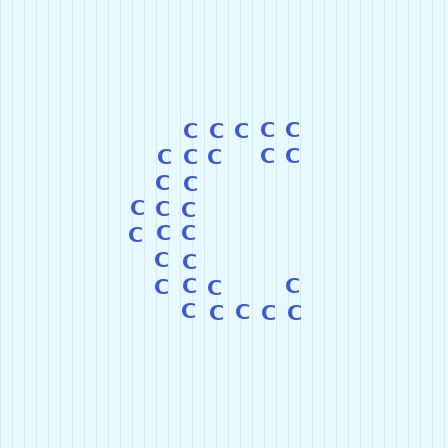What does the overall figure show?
The overall figure shows the letter C.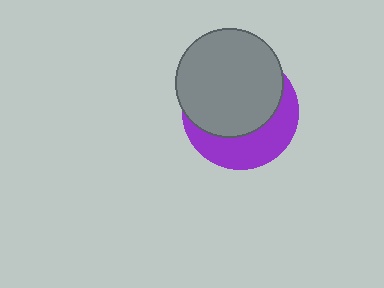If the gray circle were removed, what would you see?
You would see the complete purple circle.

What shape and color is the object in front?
The object in front is a gray circle.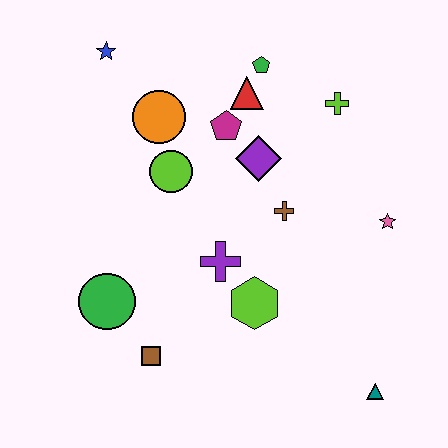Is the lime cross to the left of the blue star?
No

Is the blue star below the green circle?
No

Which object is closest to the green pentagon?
The red triangle is closest to the green pentagon.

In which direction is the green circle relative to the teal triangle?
The green circle is to the left of the teal triangle.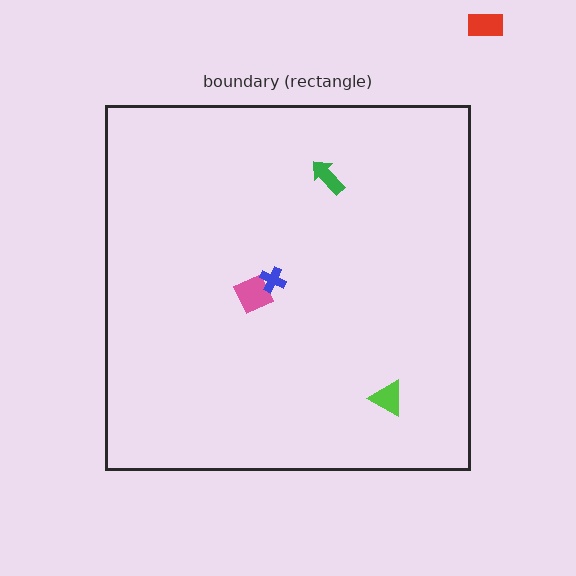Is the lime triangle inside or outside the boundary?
Inside.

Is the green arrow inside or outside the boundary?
Inside.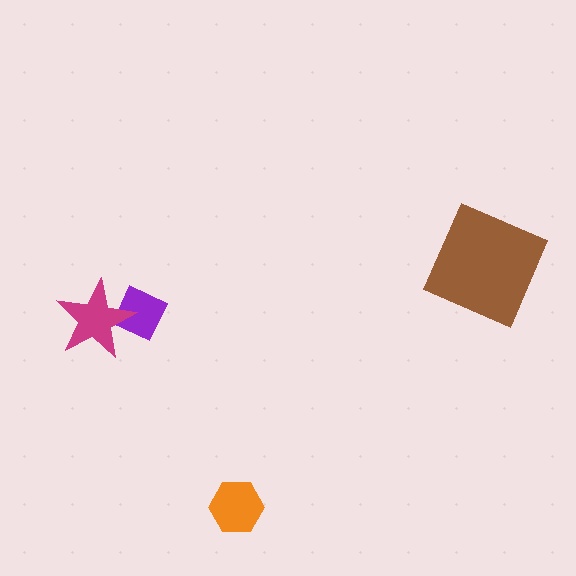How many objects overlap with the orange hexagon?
0 objects overlap with the orange hexagon.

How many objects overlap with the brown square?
0 objects overlap with the brown square.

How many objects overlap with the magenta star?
1 object overlaps with the magenta star.